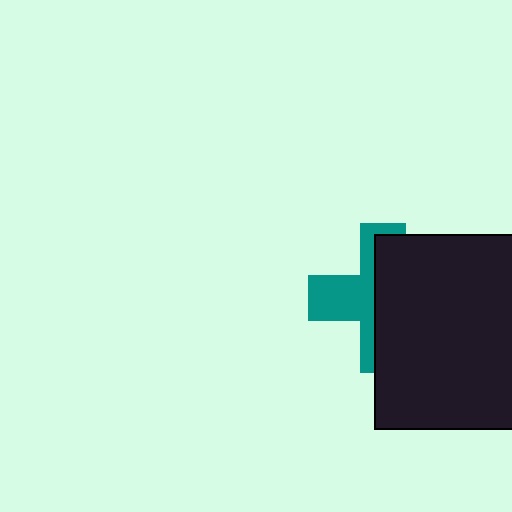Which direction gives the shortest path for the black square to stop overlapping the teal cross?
Moving right gives the shortest separation.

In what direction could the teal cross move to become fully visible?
The teal cross could move left. That would shift it out from behind the black square entirely.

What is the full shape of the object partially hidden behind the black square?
The partially hidden object is a teal cross.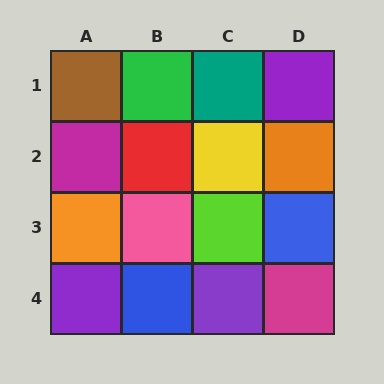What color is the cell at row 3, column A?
Orange.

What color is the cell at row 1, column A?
Brown.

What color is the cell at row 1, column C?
Teal.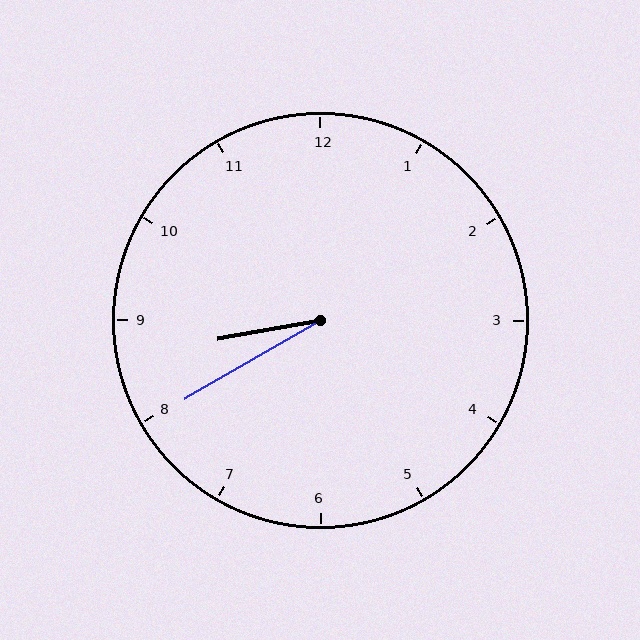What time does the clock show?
8:40.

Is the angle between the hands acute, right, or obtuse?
It is acute.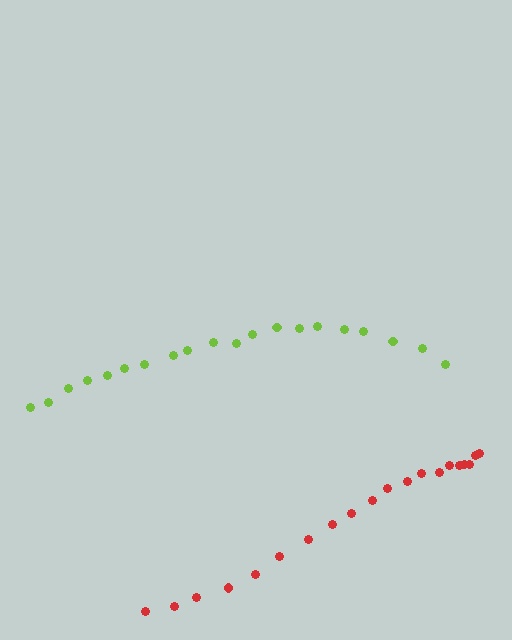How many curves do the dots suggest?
There are 2 distinct paths.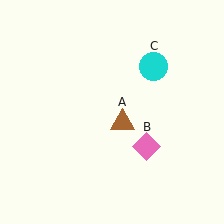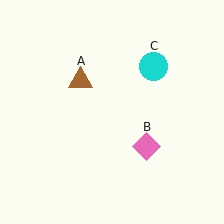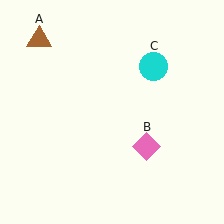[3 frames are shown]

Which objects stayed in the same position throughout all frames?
Pink diamond (object B) and cyan circle (object C) remained stationary.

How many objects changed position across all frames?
1 object changed position: brown triangle (object A).